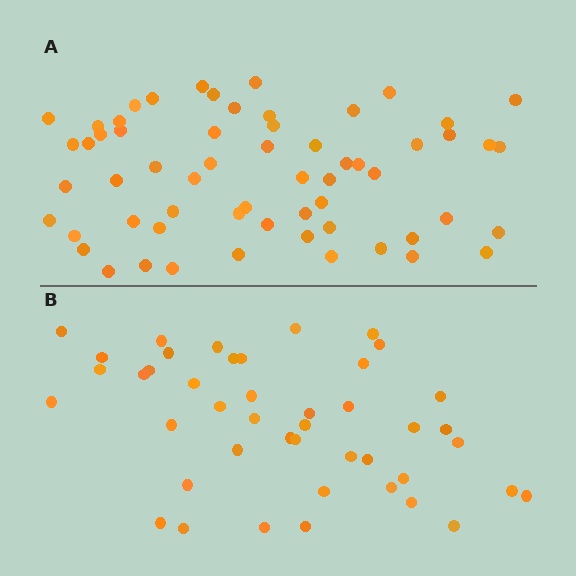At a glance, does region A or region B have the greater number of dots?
Region A (the top region) has more dots.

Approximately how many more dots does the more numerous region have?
Region A has approximately 15 more dots than region B.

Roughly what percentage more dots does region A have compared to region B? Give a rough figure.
About 35% more.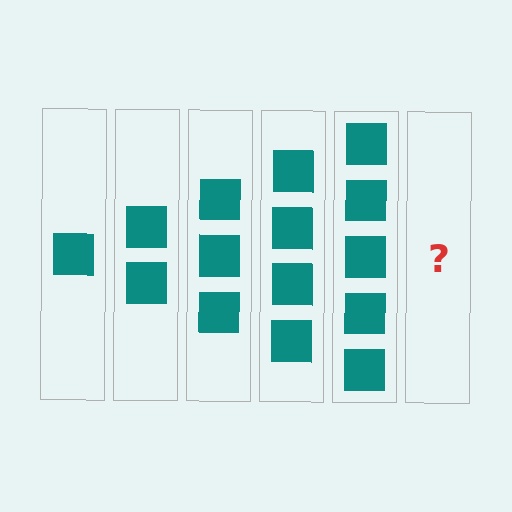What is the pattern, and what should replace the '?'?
The pattern is that each step adds one more square. The '?' should be 6 squares.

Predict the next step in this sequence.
The next step is 6 squares.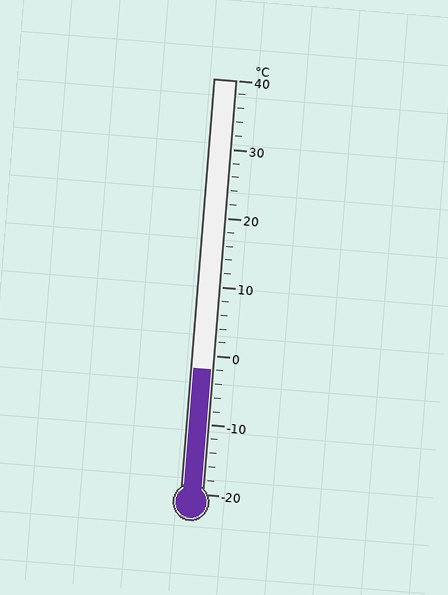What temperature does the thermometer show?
The thermometer shows approximately -2°C.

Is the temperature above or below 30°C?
The temperature is below 30°C.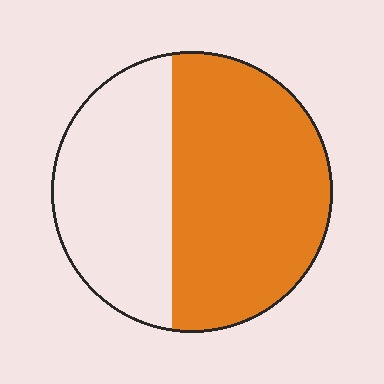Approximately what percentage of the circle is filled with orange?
Approximately 60%.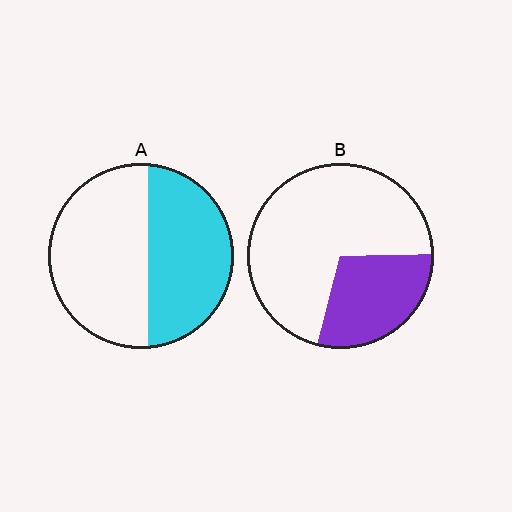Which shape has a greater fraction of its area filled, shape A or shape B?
Shape A.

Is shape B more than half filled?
No.